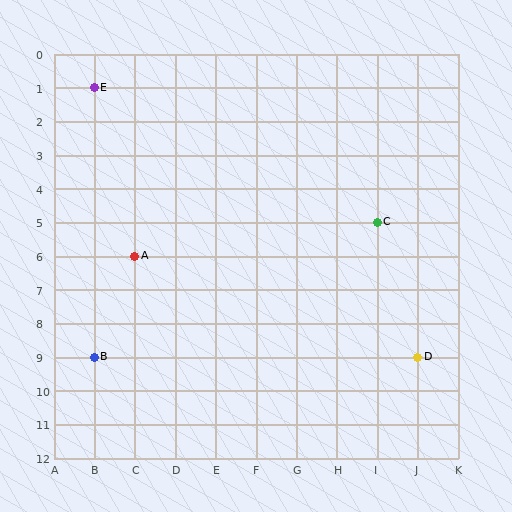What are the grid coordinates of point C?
Point C is at grid coordinates (I, 5).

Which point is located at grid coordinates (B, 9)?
Point B is at (B, 9).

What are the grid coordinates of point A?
Point A is at grid coordinates (C, 6).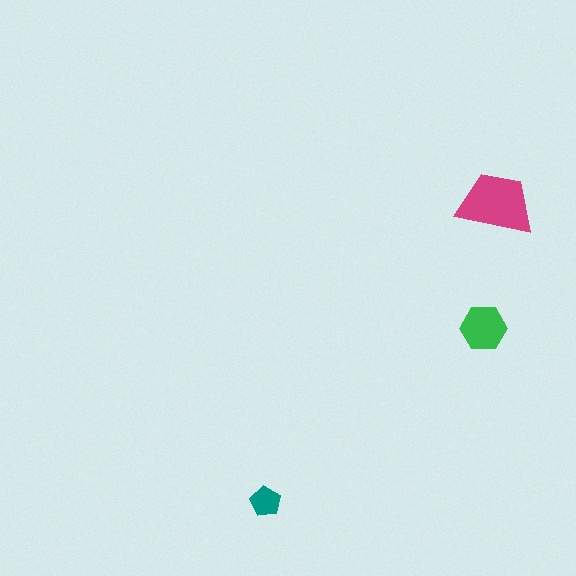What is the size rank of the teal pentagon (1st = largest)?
3rd.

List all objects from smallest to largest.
The teal pentagon, the green hexagon, the magenta trapezoid.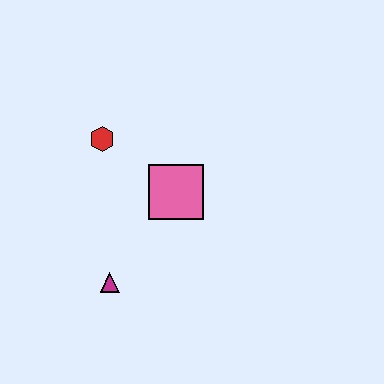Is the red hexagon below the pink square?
No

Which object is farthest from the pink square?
The magenta triangle is farthest from the pink square.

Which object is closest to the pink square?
The red hexagon is closest to the pink square.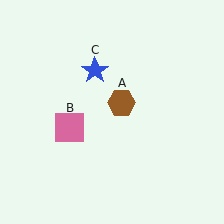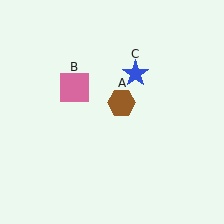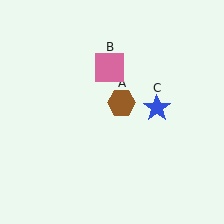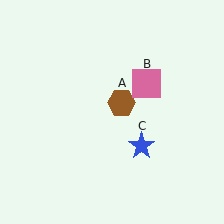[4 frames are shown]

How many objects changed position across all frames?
2 objects changed position: pink square (object B), blue star (object C).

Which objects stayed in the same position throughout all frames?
Brown hexagon (object A) remained stationary.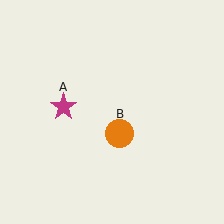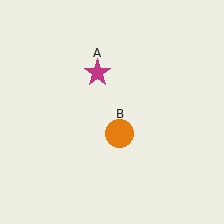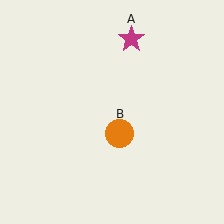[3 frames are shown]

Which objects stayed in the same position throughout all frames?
Orange circle (object B) remained stationary.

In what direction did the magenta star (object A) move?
The magenta star (object A) moved up and to the right.